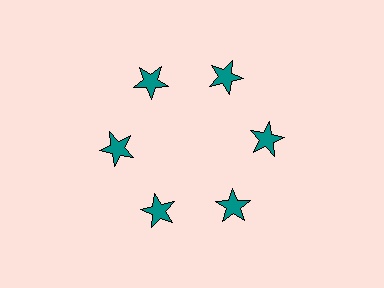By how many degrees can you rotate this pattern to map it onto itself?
The pattern maps onto itself every 60 degrees of rotation.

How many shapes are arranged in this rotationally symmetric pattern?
There are 6 shapes, arranged in 6 groups of 1.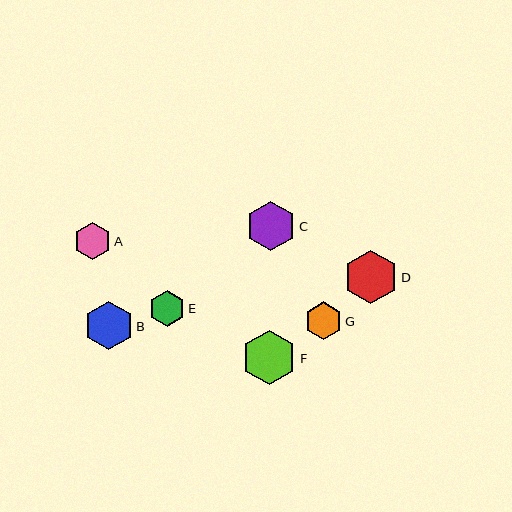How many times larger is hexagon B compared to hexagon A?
Hexagon B is approximately 1.3 times the size of hexagon A.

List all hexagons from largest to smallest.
From largest to smallest: F, D, C, B, G, A, E.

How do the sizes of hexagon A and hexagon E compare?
Hexagon A and hexagon E are approximately the same size.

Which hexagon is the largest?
Hexagon F is the largest with a size of approximately 55 pixels.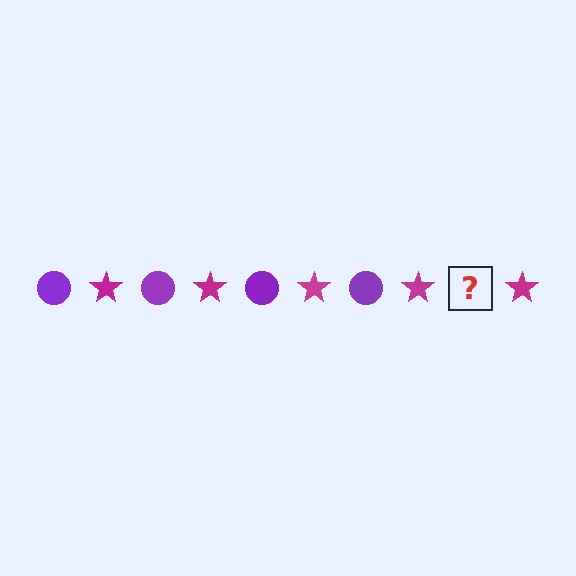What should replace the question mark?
The question mark should be replaced with a purple circle.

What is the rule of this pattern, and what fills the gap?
The rule is that the pattern alternates between purple circle and magenta star. The gap should be filled with a purple circle.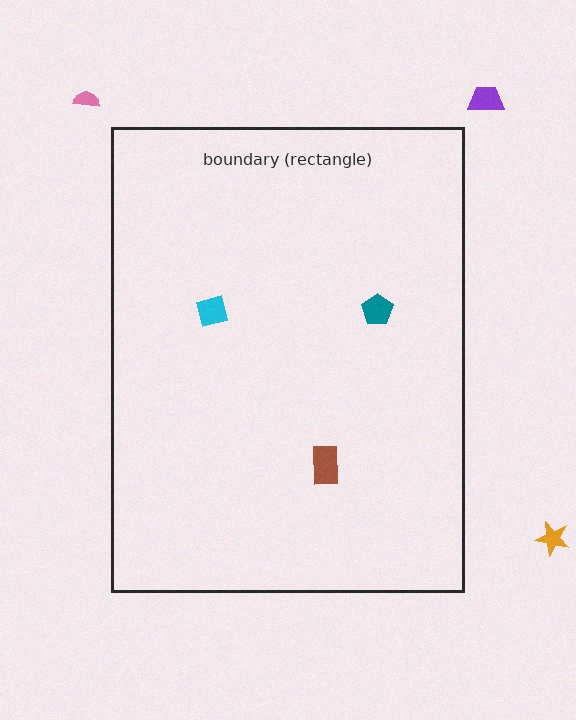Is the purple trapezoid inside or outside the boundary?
Outside.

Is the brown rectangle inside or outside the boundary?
Inside.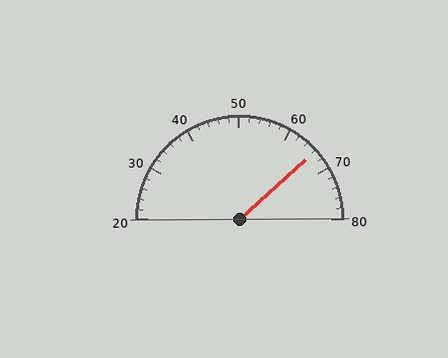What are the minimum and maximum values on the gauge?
The gauge ranges from 20 to 80.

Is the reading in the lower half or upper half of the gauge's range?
The reading is in the upper half of the range (20 to 80).